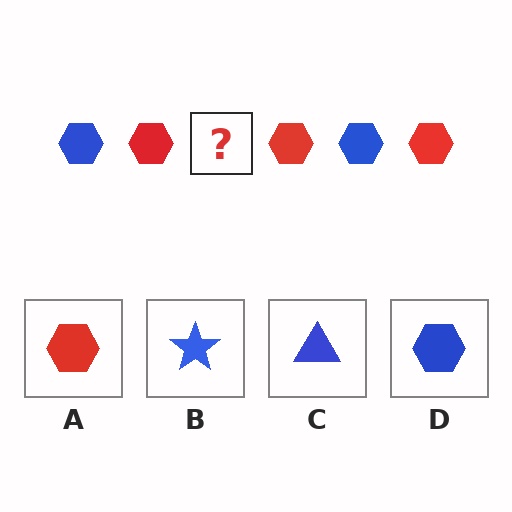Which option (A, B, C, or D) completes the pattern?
D.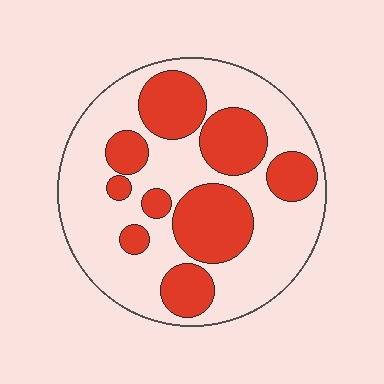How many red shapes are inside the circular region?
9.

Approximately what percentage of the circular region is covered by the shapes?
Approximately 35%.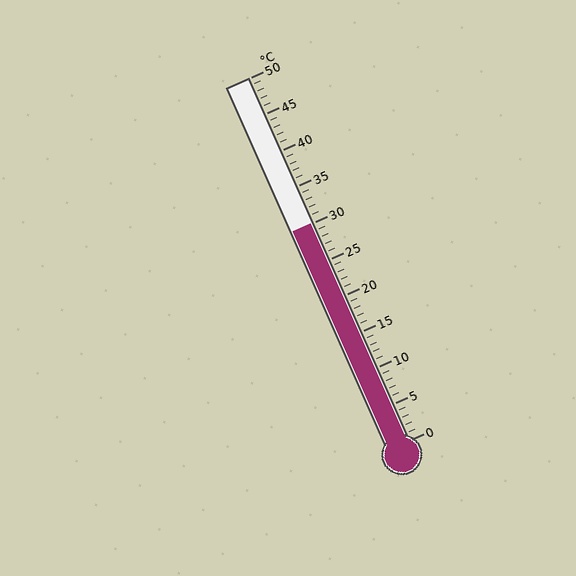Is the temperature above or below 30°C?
The temperature is at 30°C.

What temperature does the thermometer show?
The thermometer shows approximately 30°C.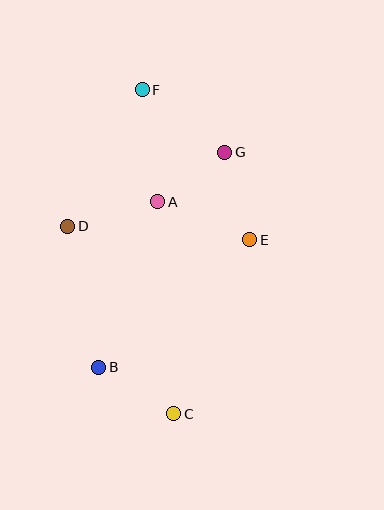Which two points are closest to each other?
Points A and G are closest to each other.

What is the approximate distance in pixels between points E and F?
The distance between E and F is approximately 185 pixels.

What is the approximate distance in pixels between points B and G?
The distance between B and G is approximately 249 pixels.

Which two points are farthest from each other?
Points C and F are farthest from each other.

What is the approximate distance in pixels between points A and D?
The distance between A and D is approximately 93 pixels.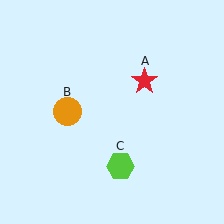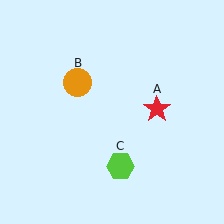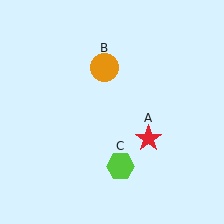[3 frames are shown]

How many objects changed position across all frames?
2 objects changed position: red star (object A), orange circle (object B).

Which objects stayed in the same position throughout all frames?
Lime hexagon (object C) remained stationary.